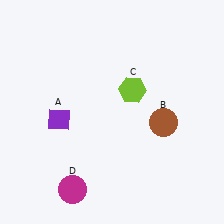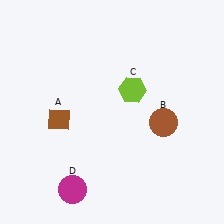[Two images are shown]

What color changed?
The diamond (A) changed from purple in Image 1 to brown in Image 2.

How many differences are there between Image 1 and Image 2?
There is 1 difference between the two images.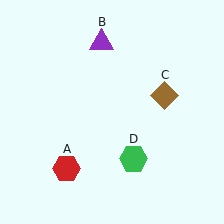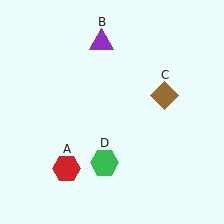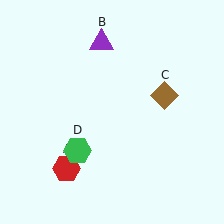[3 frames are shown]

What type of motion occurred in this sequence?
The green hexagon (object D) rotated clockwise around the center of the scene.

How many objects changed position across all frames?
1 object changed position: green hexagon (object D).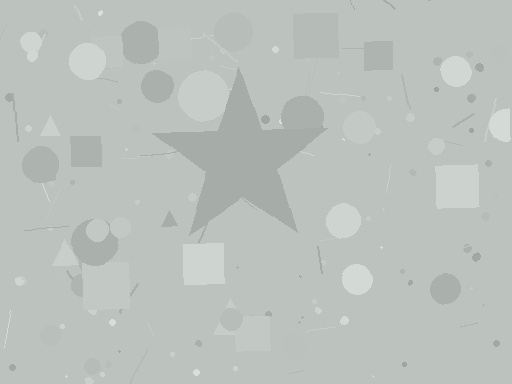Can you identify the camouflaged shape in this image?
The camouflaged shape is a star.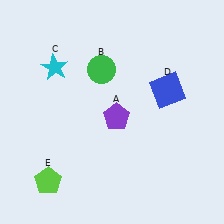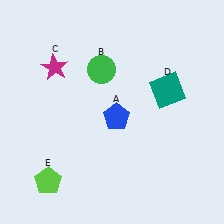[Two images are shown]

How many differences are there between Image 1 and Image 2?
There are 3 differences between the two images.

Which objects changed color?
A changed from purple to blue. C changed from cyan to magenta. D changed from blue to teal.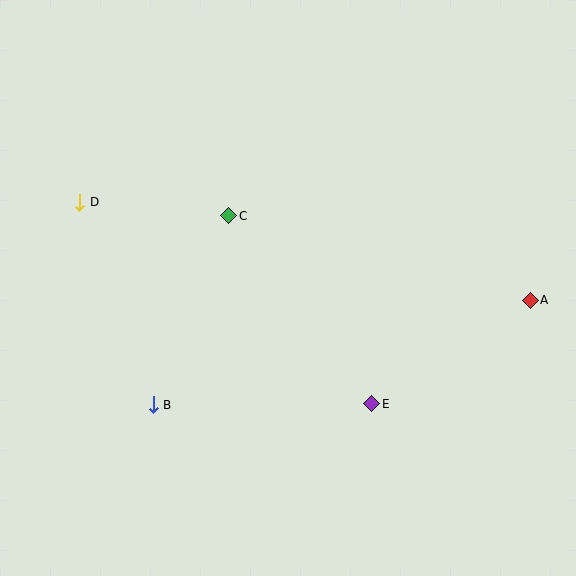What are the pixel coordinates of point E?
Point E is at (372, 404).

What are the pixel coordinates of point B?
Point B is at (153, 405).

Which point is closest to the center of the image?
Point C at (229, 216) is closest to the center.